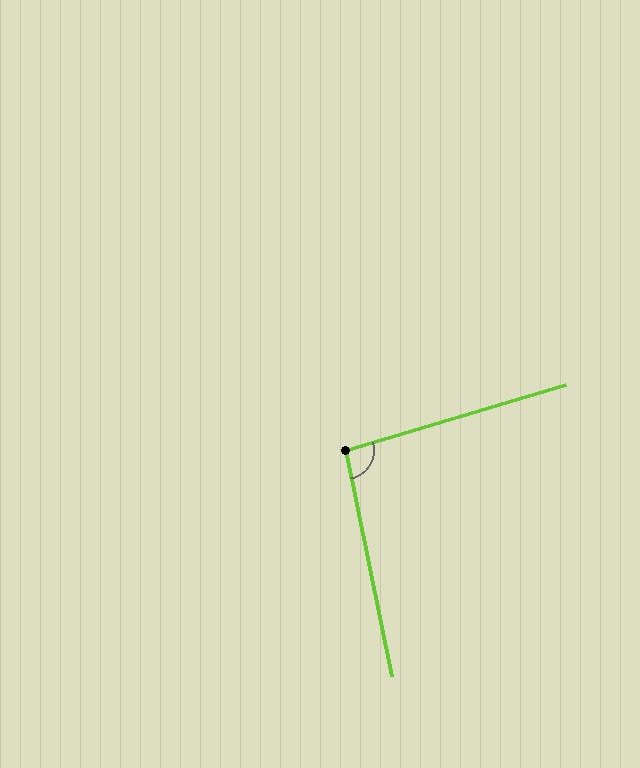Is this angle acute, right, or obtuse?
It is obtuse.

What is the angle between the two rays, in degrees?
Approximately 95 degrees.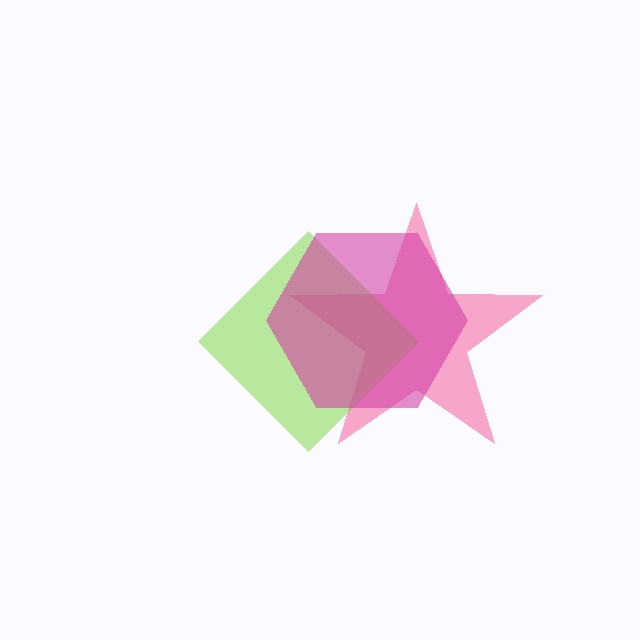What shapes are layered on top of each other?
The layered shapes are: a pink star, a lime diamond, a magenta hexagon.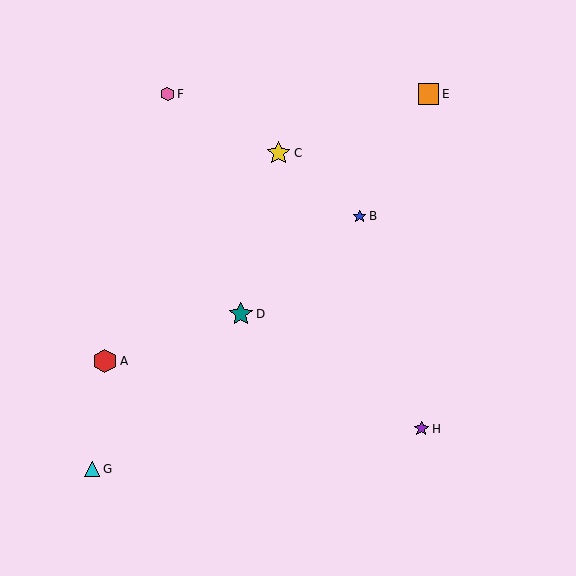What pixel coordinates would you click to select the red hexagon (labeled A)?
Click at (105, 361) to select the red hexagon A.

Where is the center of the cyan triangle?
The center of the cyan triangle is at (92, 469).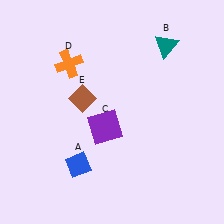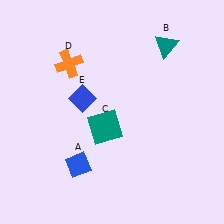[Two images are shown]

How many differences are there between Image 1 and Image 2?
There are 2 differences between the two images.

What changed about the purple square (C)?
In Image 1, C is purple. In Image 2, it changed to teal.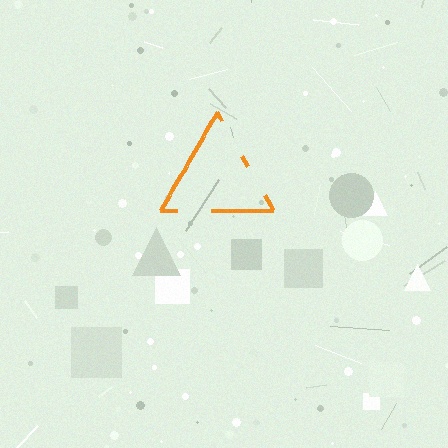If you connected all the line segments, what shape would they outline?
They would outline a triangle.